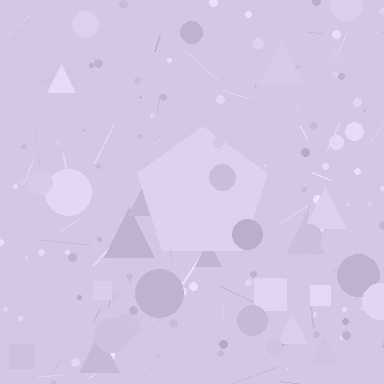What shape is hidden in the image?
A pentagon is hidden in the image.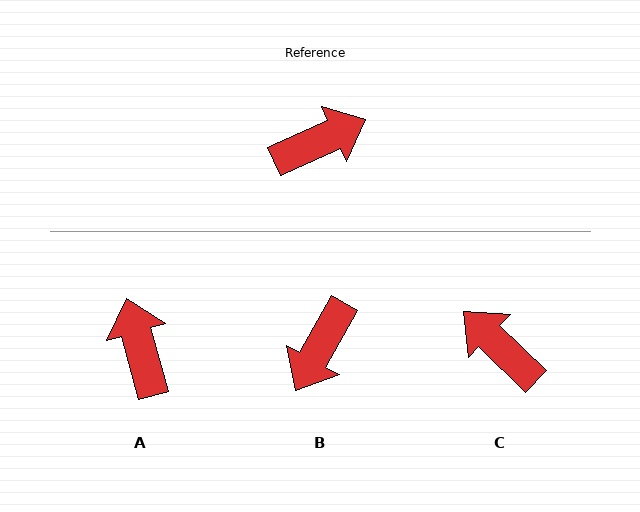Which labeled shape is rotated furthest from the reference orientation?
B, about 144 degrees away.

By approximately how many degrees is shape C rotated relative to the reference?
Approximately 111 degrees counter-clockwise.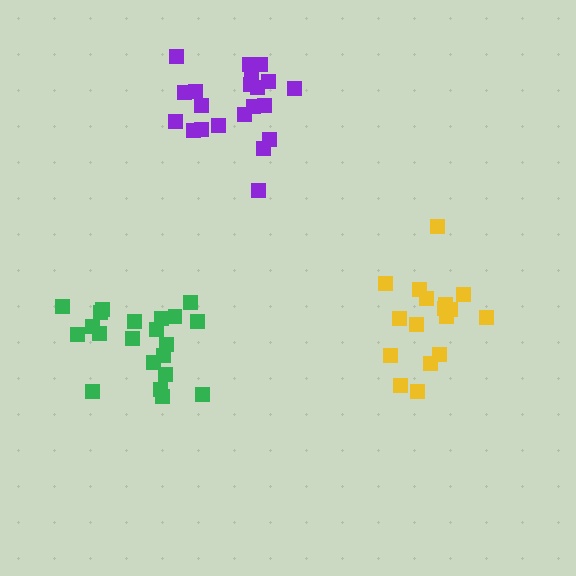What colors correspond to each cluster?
The clusters are colored: purple, yellow, green.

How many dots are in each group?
Group 1: 21 dots, Group 2: 17 dots, Group 3: 21 dots (59 total).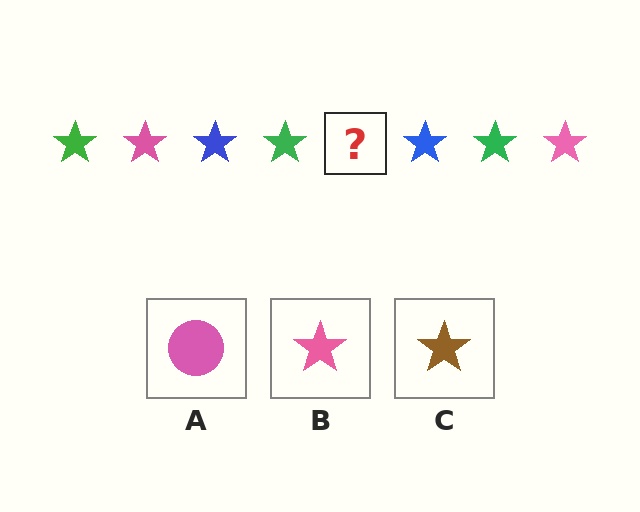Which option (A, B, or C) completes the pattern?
B.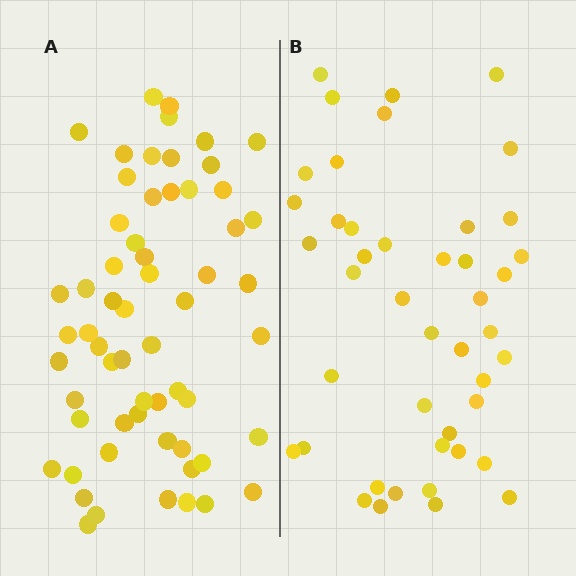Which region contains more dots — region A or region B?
Region A (the left region) has more dots.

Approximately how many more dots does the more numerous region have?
Region A has approximately 15 more dots than region B.